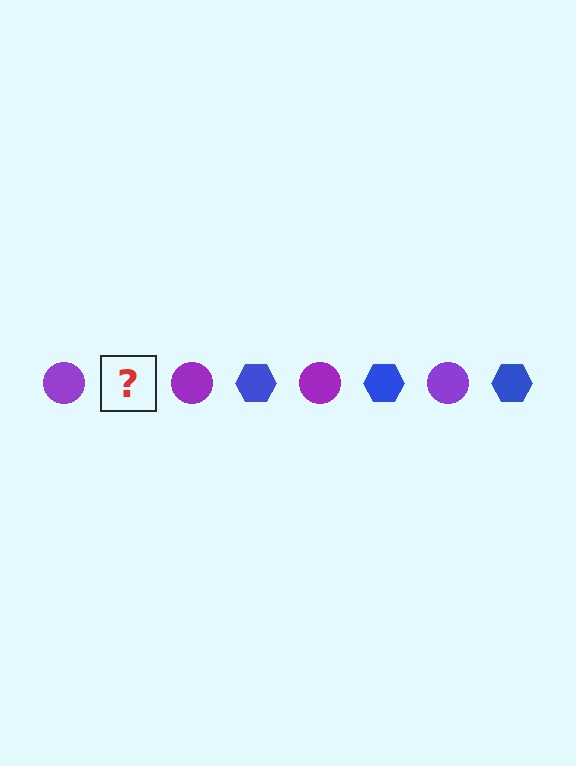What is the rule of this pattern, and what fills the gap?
The rule is that the pattern alternates between purple circle and blue hexagon. The gap should be filled with a blue hexagon.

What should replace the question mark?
The question mark should be replaced with a blue hexagon.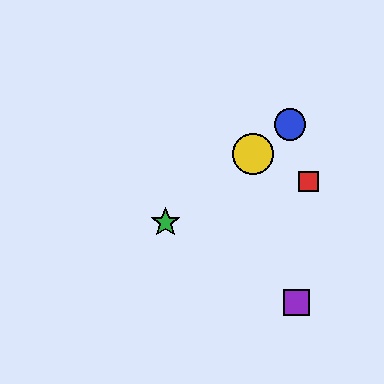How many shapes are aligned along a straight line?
3 shapes (the blue circle, the green star, the yellow circle) are aligned along a straight line.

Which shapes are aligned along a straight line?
The blue circle, the green star, the yellow circle are aligned along a straight line.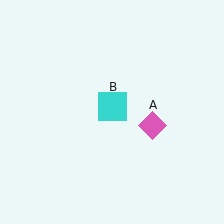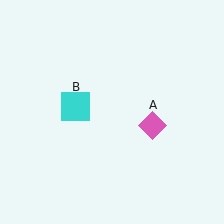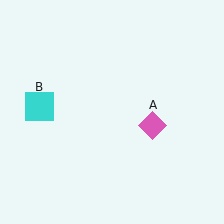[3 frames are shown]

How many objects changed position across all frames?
1 object changed position: cyan square (object B).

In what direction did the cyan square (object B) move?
The cyan square (object B) moved left.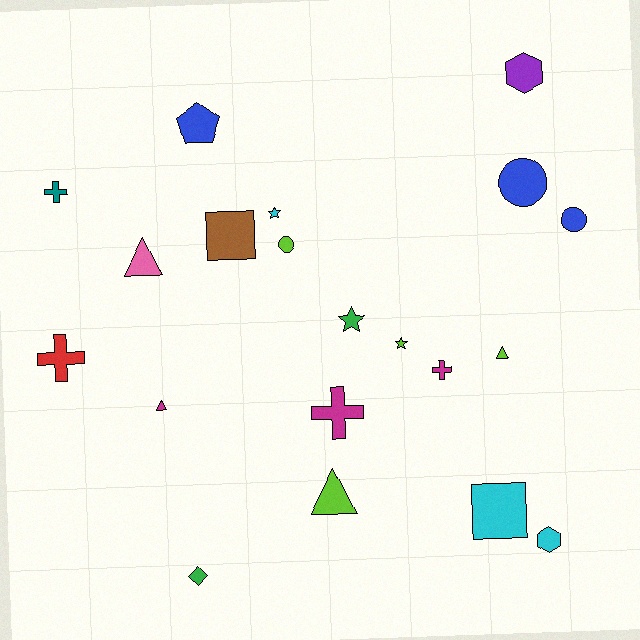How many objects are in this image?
There are 20 objects.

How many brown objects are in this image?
There is 1 brown object.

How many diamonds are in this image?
There is 1 diamond.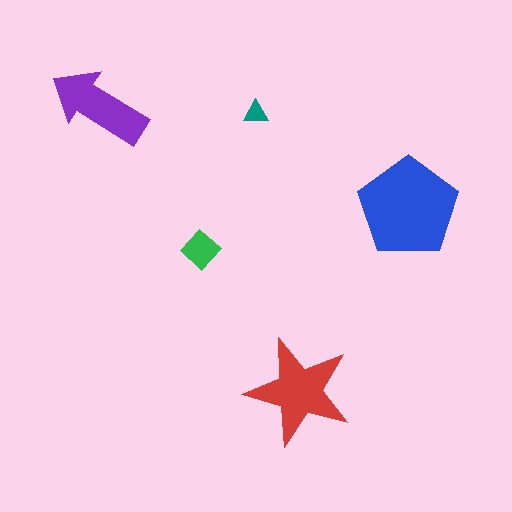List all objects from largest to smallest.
The blue pentagon, the red star, the purple arrow, the green diamond, the teal triangle.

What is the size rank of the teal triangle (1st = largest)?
5th.